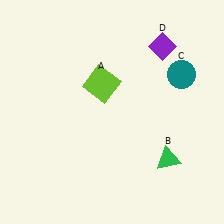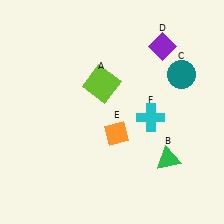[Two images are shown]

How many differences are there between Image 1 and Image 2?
There are 2 differences between the two images.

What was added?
An orange diamond (E), a cyan cross (F) were added in Image 2.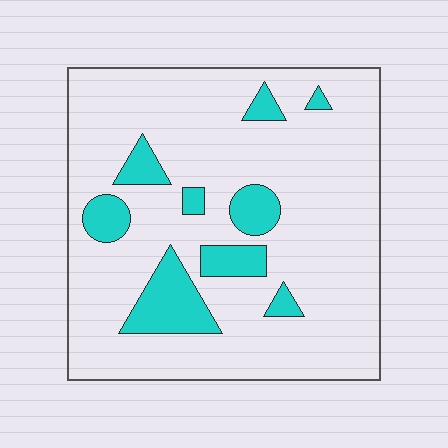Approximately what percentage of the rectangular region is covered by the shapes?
Approximately 15%.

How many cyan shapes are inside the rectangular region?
9.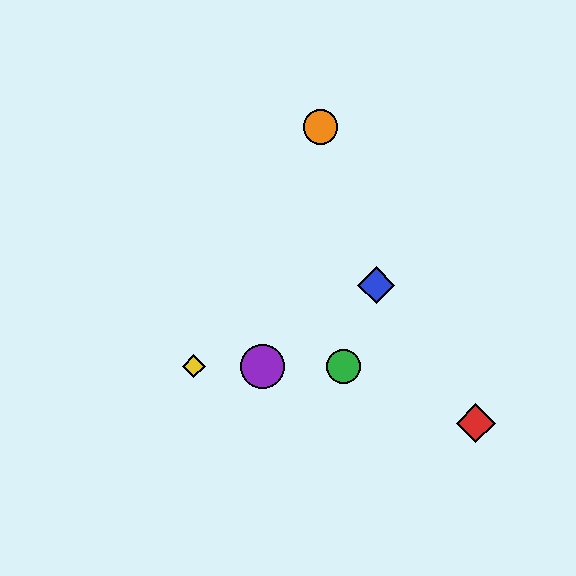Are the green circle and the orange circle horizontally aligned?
No, the green circle is at y≈366 and the orange circle is at y≈127.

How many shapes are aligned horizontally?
3 shapes (the green circle, the yellow diamond, the purple circle) are aligned horizontally.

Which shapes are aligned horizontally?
The green circle, the yellow diamond, the purple circle are aligned horizontally.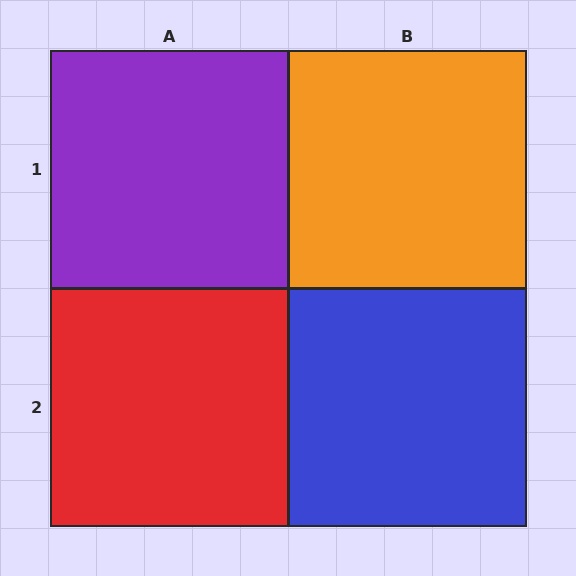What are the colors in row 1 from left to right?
Purple, orange.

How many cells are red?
1 cell is red.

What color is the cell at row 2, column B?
Blue.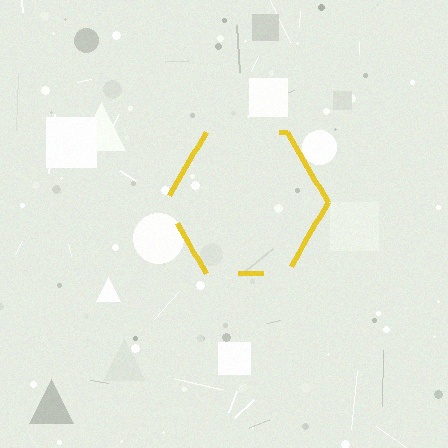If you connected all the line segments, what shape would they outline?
They would outline a hexagon.